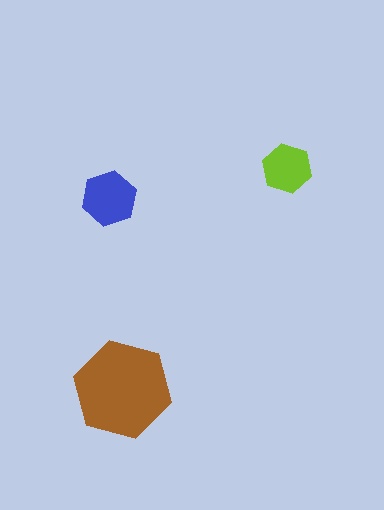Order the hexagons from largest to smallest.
the brown one, the blue one, the lime one.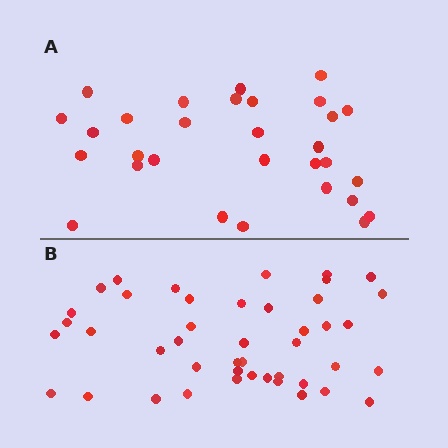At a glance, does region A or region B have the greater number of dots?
Region B (the bottom region) has more dots.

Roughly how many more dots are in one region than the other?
Region B has approximately 15 more dots than region A.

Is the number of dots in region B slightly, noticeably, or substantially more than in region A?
Region B has substantially more. The ratio is roughly 1.5 to 1.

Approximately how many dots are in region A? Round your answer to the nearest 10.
About 30 dots.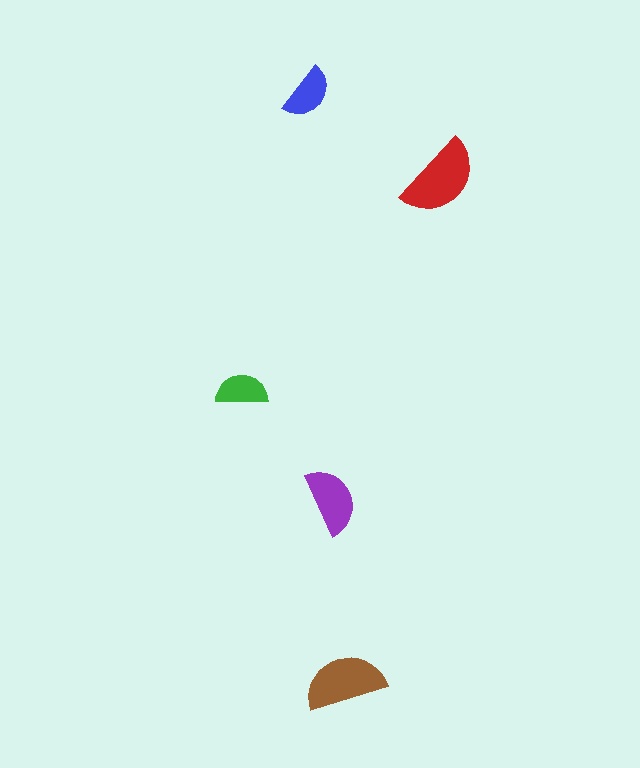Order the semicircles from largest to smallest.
the red one, the brown one, the purple one, the blue one, the green one.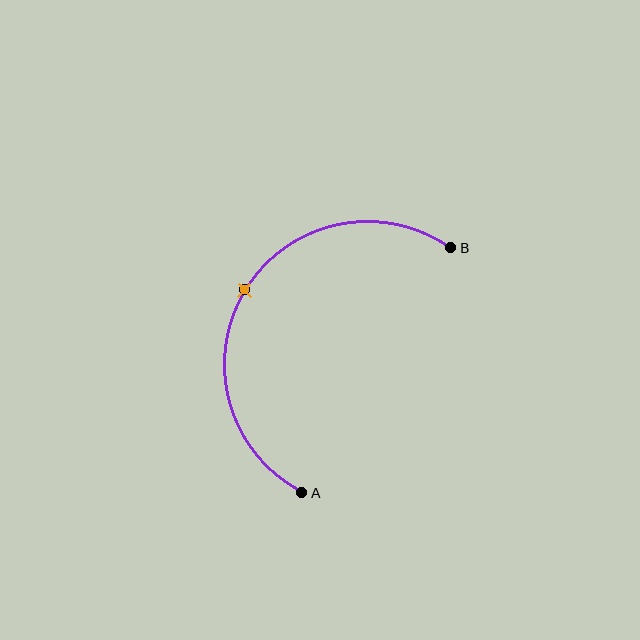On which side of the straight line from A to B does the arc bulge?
The arc bulges to the left of the straight line connecting A and B.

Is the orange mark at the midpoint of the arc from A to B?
Yes. The orange mark lies on the arc at equal arc-length from both A and B — it is the arc midpoint.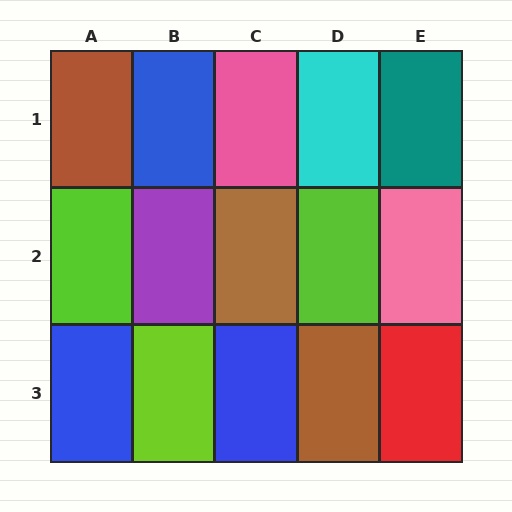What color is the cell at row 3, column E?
Red.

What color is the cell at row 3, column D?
Brown.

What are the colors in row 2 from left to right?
Lime, purple, brown, lime, pink.